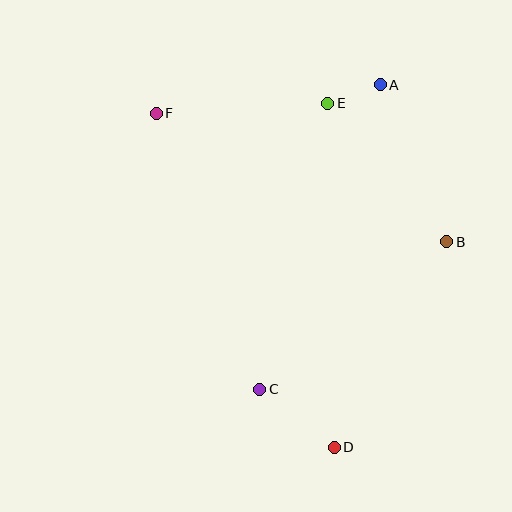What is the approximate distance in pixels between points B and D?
The distance between B and D is approximately 234 pixels.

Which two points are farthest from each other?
Points D and F are farthest from each other.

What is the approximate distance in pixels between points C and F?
The distance between C and F is approximately 295 pixels.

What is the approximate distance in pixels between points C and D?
The distance between C and D is approximately 94 pixels.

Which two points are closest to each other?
Points A and E are closest to each other.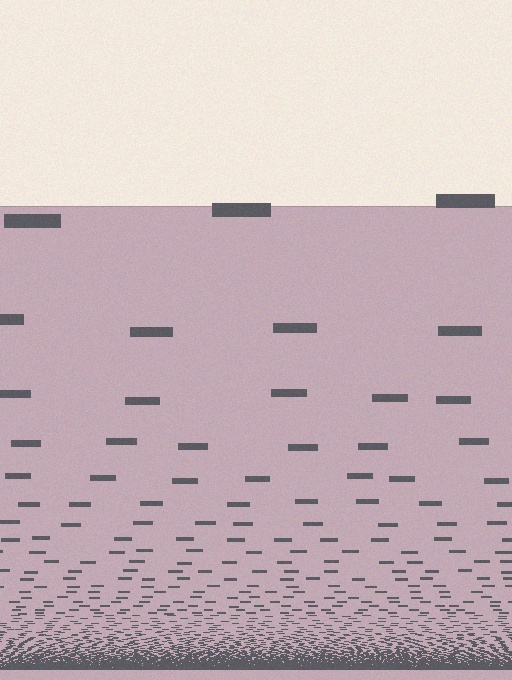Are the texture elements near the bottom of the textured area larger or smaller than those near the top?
Smaller. The gradient is inverted — elements near the bottom are smaller and denser.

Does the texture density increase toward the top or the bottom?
Density increases toward the bottom.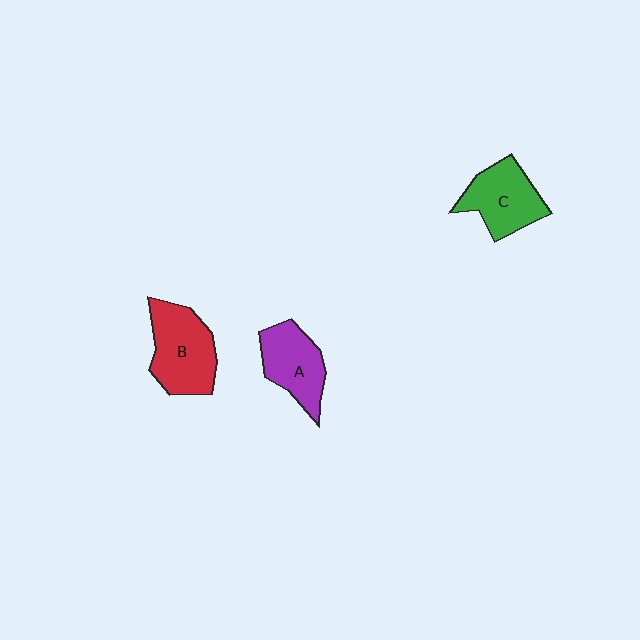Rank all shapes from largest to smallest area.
From largest to smallest: B (red), C (green), A (purple).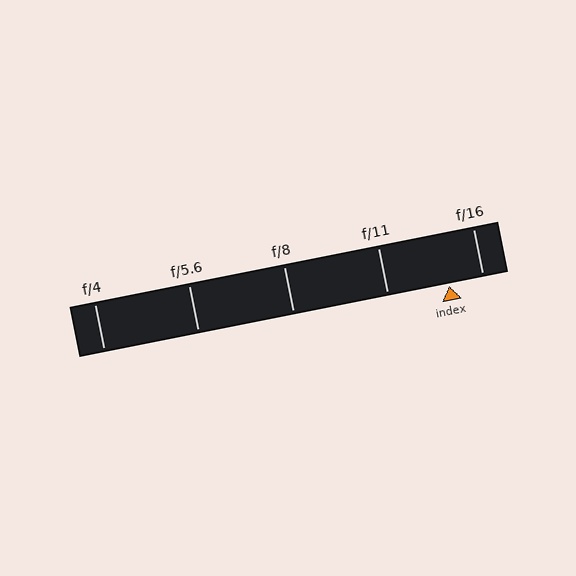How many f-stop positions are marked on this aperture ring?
There are 5 f-stop positions marked.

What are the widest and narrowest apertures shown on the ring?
The widest aperture shown is f/4 and the narrowest is f/16.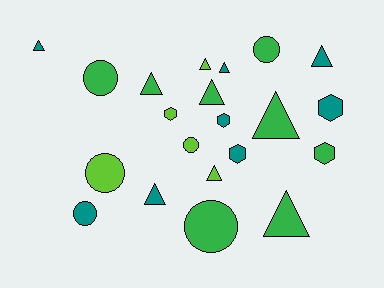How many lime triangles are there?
There are 2 lime triangles.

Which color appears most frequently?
Green, with 8 objects.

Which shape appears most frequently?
Triangle, with 10 objects.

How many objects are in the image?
There are 21 objects.